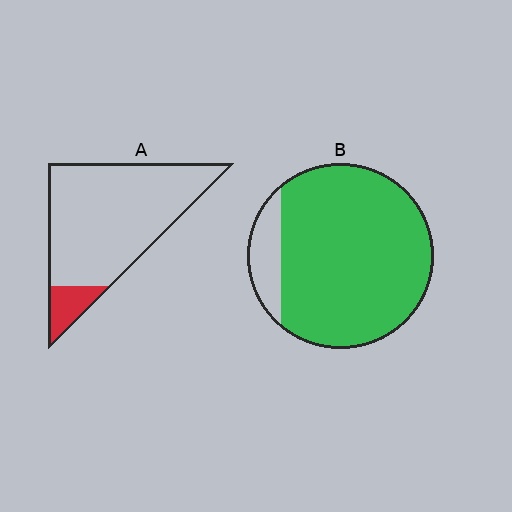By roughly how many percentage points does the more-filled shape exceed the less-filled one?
By roughly 75 percentage points (B over A).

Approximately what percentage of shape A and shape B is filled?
A is approximately 10% and B is approximately 90%.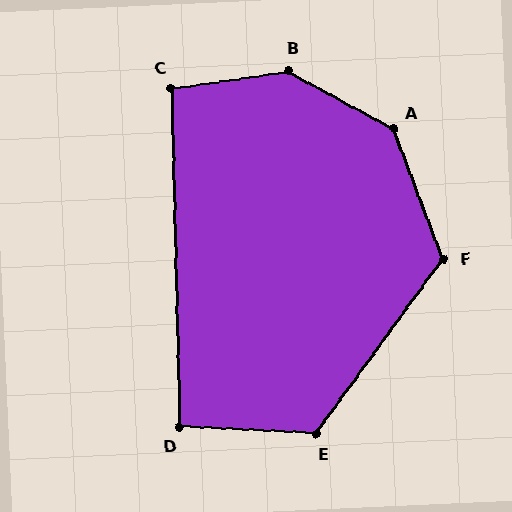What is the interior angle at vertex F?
Approximately 123 degrees (obtuse).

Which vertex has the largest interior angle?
B, at approximately 143 degrees.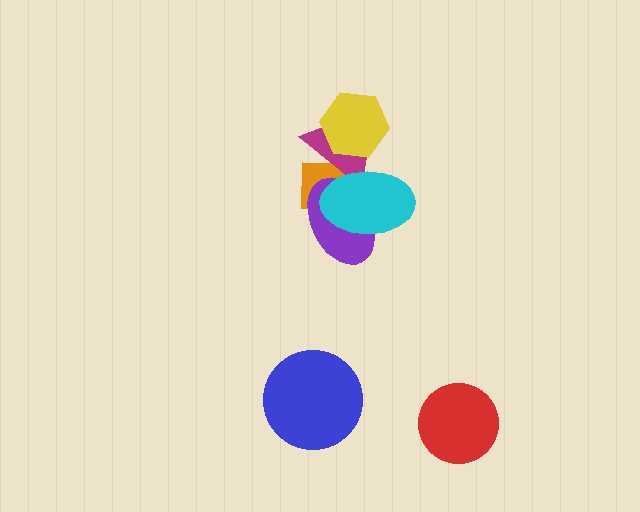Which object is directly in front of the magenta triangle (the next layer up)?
The cyan ellipse is directly in front of the magenta triangle.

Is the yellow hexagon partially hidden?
No, no other shape covers it.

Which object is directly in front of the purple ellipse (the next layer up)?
The magenta triangle is directly in front of the purple ellipse.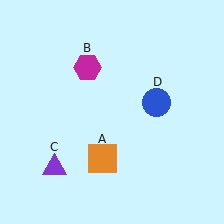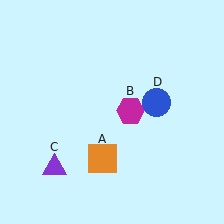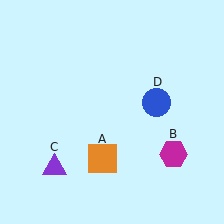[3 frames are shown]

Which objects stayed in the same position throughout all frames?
Orange square (object A) and purple triangle (object C) and blue circle (object D) remained stationary.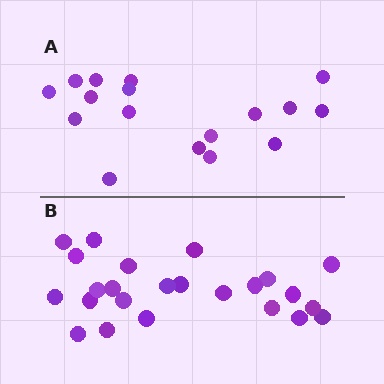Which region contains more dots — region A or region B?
Region B (the bottom region) has more dots.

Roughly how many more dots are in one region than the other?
Region B has roughly 8 or so more dots than region A.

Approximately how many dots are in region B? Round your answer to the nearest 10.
About 20 dots. (The exact count is 24, which rounds to 20.)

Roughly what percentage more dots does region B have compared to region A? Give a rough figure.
About 40% more.